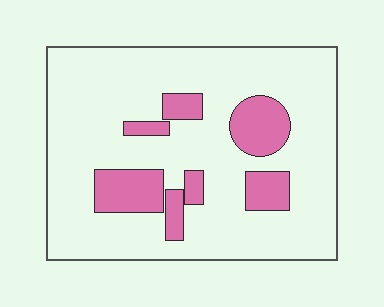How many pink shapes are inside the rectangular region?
7.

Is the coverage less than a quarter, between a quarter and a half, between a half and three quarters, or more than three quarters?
Less than a quarter.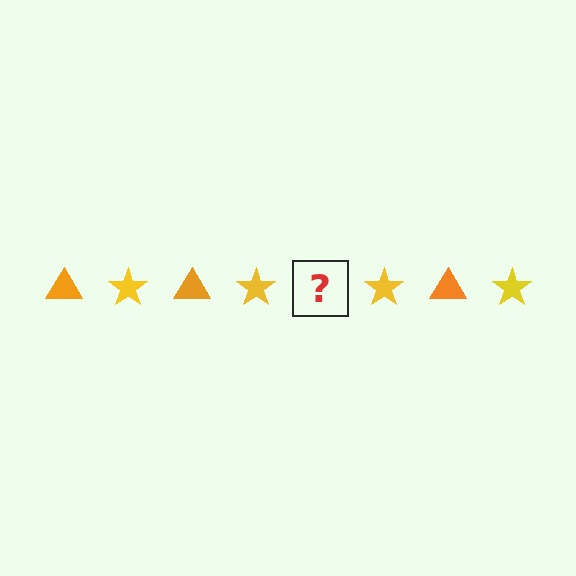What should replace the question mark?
The question mark should be replaced with an orange triangle.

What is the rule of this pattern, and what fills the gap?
The rule is that the pattern alternates between orange triangle and yellow star. The gap should be filled with an orange triangle.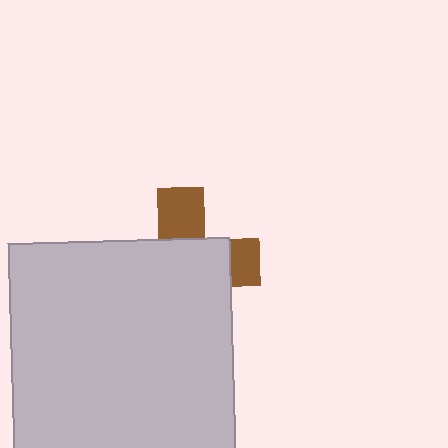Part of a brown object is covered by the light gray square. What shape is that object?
It is a cross.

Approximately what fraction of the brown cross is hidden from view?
Roughly 69% of the brown cross is hidden behind the light gray square.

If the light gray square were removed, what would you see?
You would see the complete brown cross.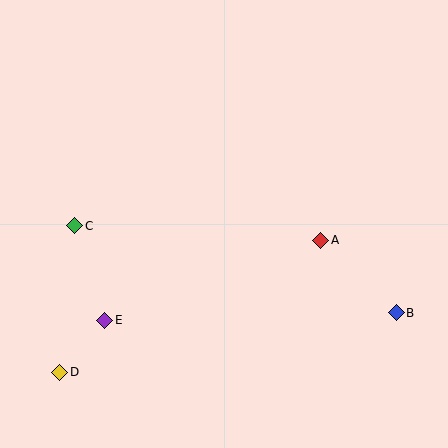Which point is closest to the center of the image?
Point A at (321, 240) is closest to the center.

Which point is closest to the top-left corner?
Point C is closest to the top-left corner.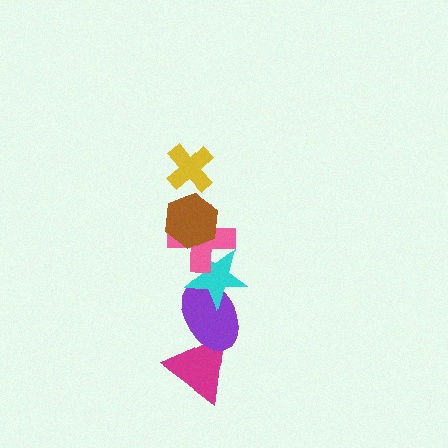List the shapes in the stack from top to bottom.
From top to bottom: the yellow cross, the brown hexagon, the pink cross, the cyan star, the purple ellipse, the magenta triangle.